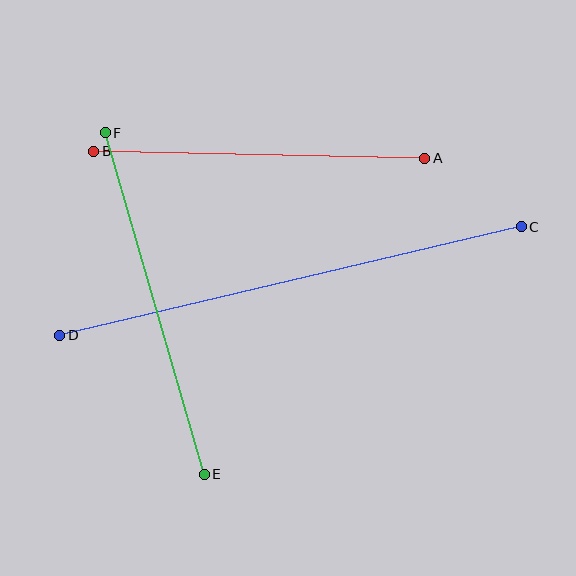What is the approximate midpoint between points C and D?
The midpoint is at approximately (290, 281) pixels.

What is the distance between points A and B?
The distance is approximately 331 pixels.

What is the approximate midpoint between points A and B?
The midpoint is at approximately (259, 155) pixels.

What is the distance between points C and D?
The distance is approximately 474 pixels.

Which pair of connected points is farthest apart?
Points C and D are farthest apart.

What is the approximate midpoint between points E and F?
The midpoint is at approximately (155, 303) pixels.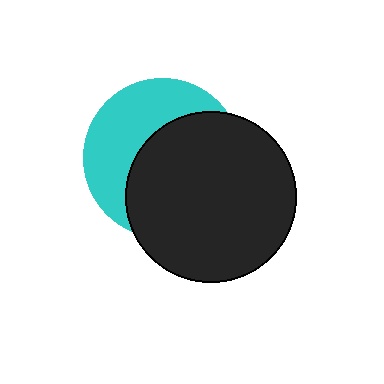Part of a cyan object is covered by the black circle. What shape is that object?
It is a circle.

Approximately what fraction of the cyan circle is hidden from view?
Roughly 57% of the cyan circle is hidden behind the black circle.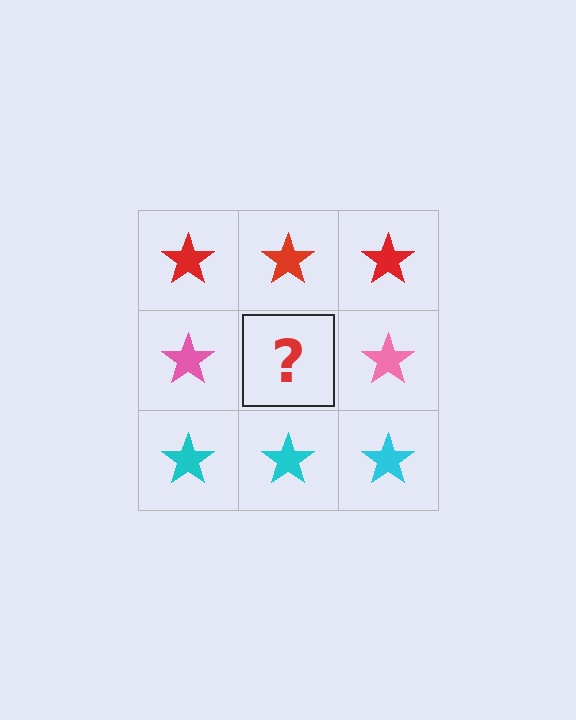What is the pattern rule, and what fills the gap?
The rule is that each row has a consistent color. The gap should be filled with a pink star.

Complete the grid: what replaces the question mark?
The question mark should be replaced with a pink star.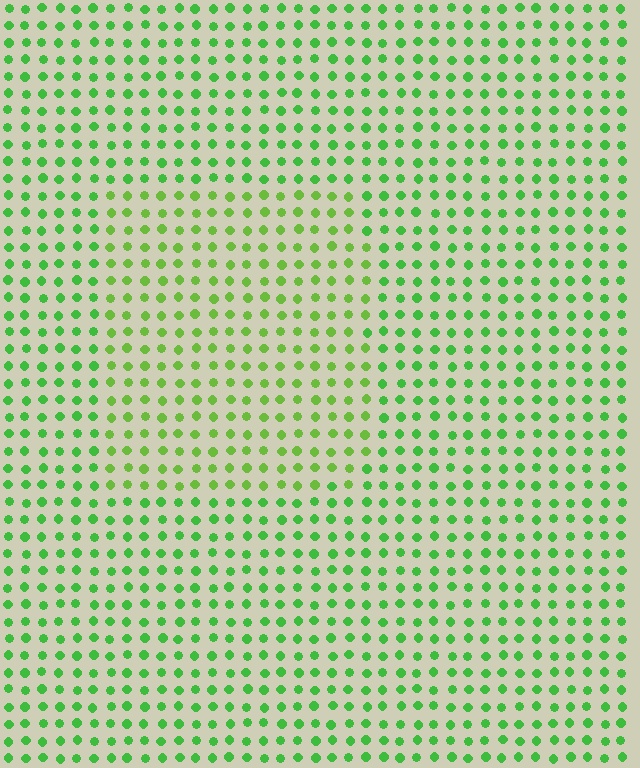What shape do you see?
I see a rectangle.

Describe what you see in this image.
The image is filled with small green elements in a uniform arrangement. A rectangle-shaped region is visible where the elements are tinted to a slightly different hue, forming a subtle color boundary.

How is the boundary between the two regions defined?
The boundary is defined purely by a slight shift in hue (about 22 degrees). Spacing, size, and orientation are identical on both sides.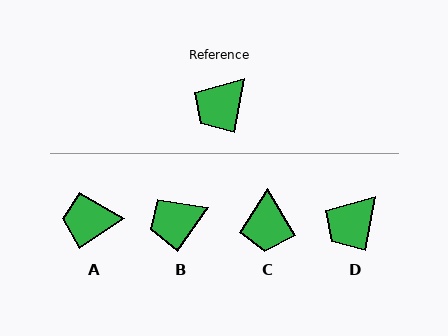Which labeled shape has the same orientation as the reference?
D.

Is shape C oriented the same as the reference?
No, it is off by about 42 degrees.